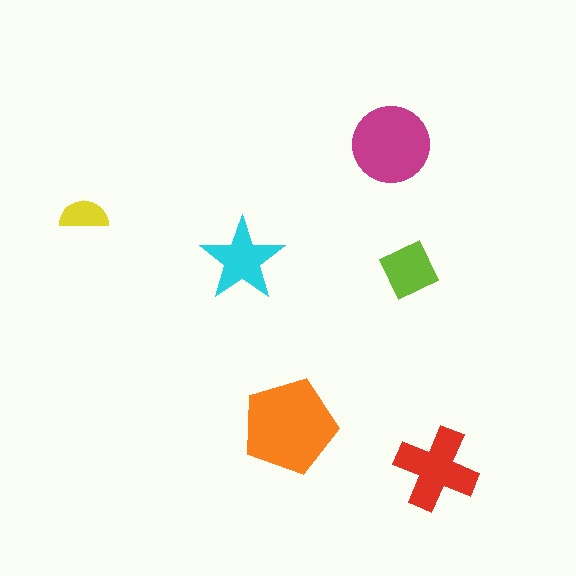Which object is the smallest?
The yellow semicircle.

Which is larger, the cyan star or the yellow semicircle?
The cyan star.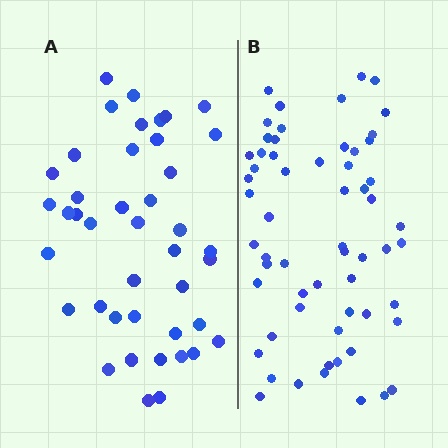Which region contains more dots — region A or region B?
Region B (the right region) has more dots.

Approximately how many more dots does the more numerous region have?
Region B has approximately 20 more dots than region A.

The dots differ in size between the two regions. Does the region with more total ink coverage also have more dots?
No. Region A has more total ink coverage because its dots are larger, but region B actually contains more individual dots. Total area can be misleading — the number of items is what matters here.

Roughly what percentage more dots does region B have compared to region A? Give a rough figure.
About 45% more.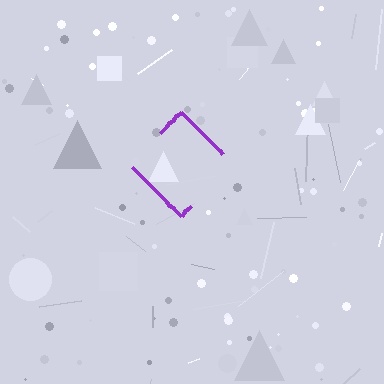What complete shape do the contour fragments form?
The contour fragments form a diamond.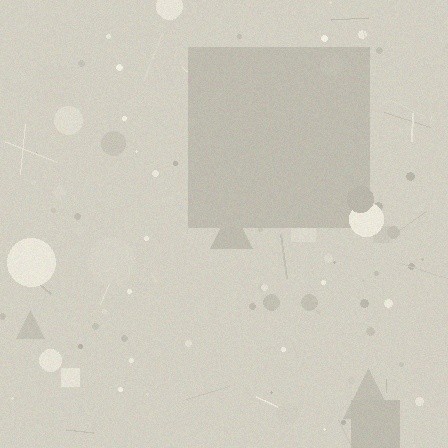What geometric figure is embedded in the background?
A square is embedded in the background.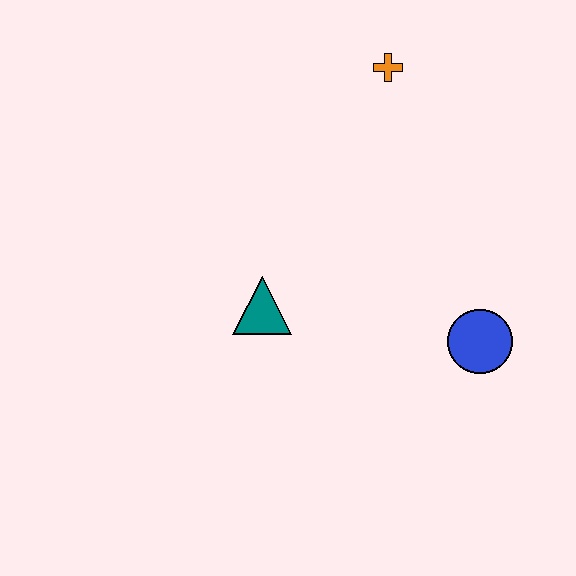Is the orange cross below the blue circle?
No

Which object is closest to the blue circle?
The teal triangle is closest to the blue circle.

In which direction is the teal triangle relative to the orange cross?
The teal triangle is below the orange cross.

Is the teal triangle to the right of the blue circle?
No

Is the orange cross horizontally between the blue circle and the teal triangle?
Yes